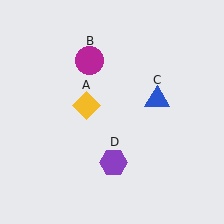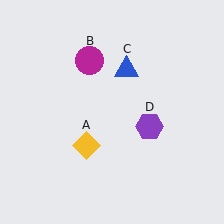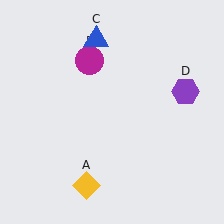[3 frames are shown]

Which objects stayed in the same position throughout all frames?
Magenta circle (object B) remained stationary.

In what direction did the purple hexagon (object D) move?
The purple hexagon (object D) moved up and to the right.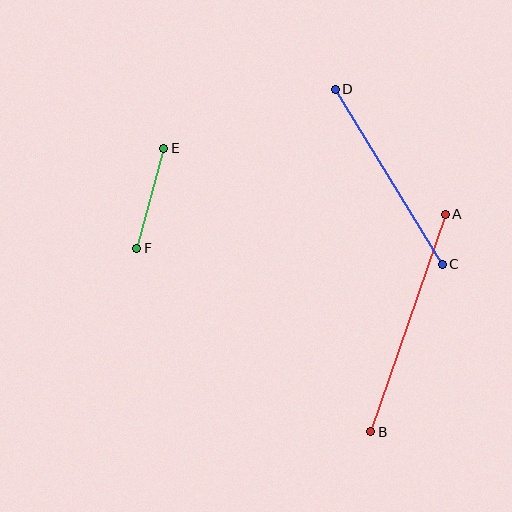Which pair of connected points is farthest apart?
Points A and B are farthest apart.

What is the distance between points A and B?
The distance is approximately 230 pixels.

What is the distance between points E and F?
The distance is approximately 103 pixels.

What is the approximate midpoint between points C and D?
The midpoint is at approximately (389, 177) pixels.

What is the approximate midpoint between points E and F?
The midpoint is at approximately (150, 198) pixels.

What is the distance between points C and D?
The distance is approximately 205 pixels.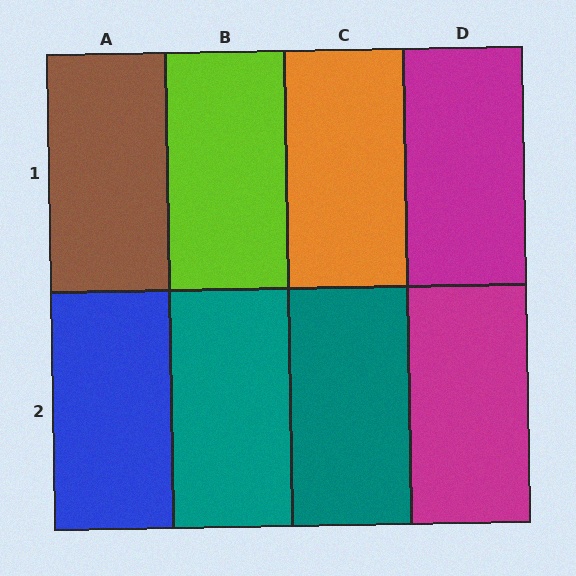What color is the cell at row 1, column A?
Brown.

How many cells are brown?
1 cell is brown.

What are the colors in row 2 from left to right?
Blue, teal, teal, magenta.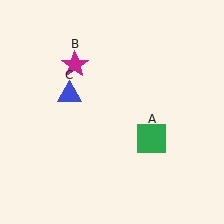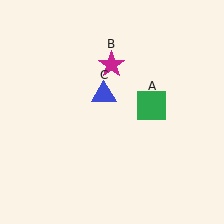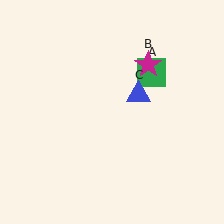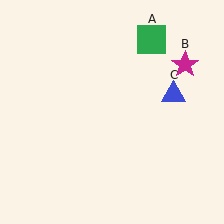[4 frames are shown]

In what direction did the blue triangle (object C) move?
The blue triangle (object C) moved right.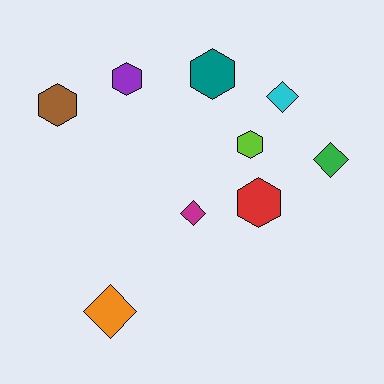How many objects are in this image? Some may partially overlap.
There are 9 objects.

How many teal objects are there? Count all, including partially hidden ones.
There is 1 teal object.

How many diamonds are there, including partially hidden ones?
There are 4 diamonds.